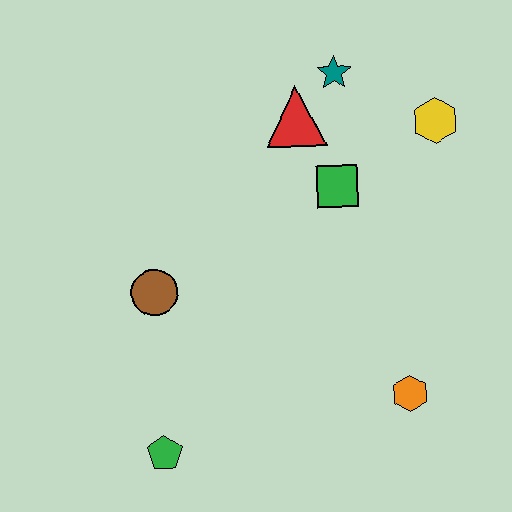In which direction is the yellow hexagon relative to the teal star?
The yellow hexagon is to the right of the teal star.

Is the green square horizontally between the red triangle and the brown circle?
No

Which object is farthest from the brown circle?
The yellow hexagon is farthest from the brown circle.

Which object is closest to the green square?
The red triangle is closest to the green square.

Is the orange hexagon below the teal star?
Yes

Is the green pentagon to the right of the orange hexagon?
No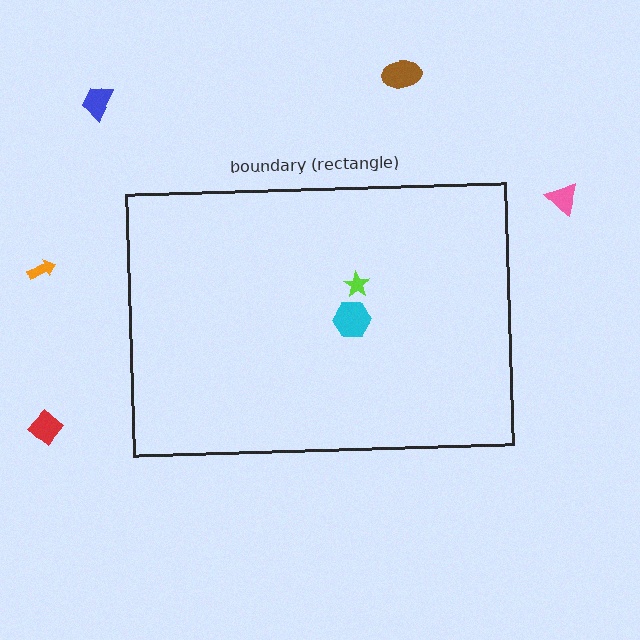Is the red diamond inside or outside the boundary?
Outside.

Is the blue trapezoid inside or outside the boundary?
Outside.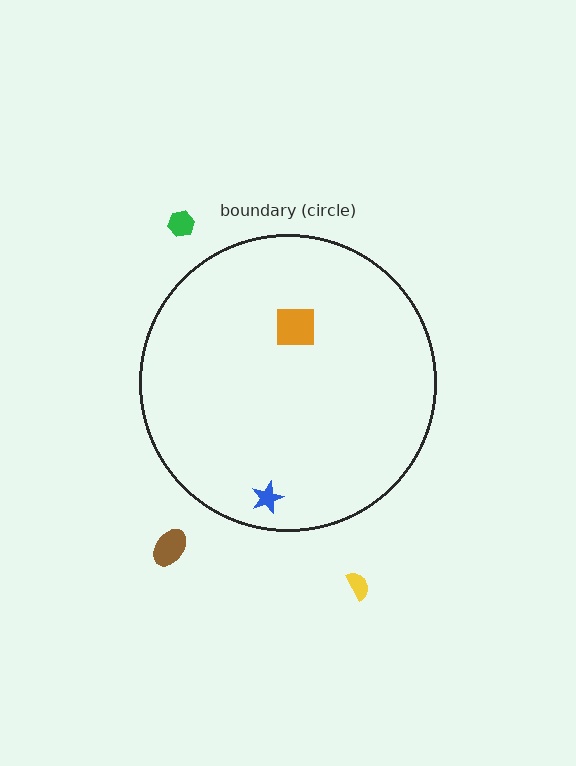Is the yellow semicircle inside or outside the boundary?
Outside.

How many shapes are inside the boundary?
2 inside, 3 outside.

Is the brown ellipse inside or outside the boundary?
Outside.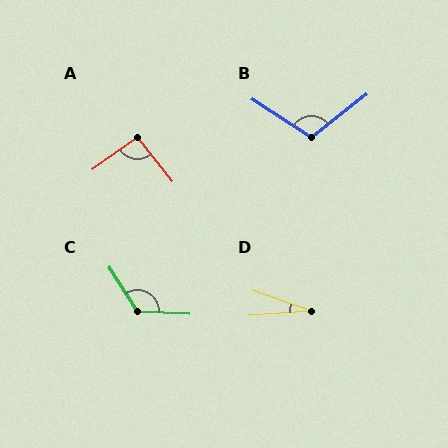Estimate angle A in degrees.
Approximately 93 degrees.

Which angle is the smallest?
D, at approximately 23 degrees.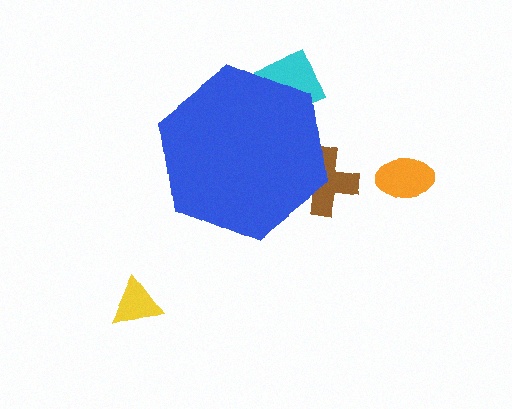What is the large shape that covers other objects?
A blue hexagon.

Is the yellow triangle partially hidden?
No, the yellow triangle is fully visible.